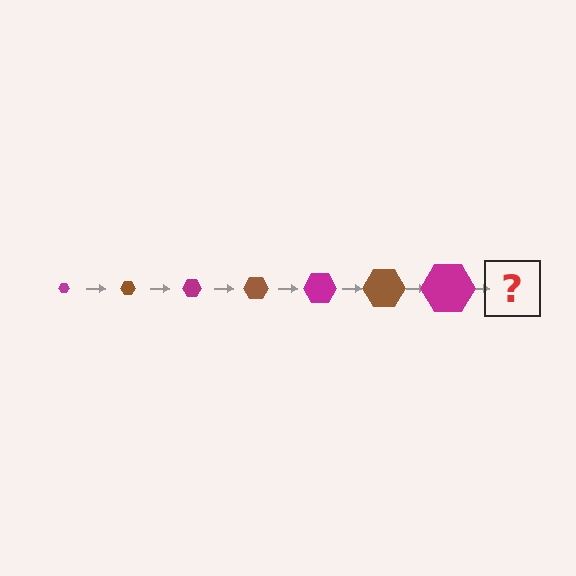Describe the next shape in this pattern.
It should be a brown hexagon, larger than the previous one.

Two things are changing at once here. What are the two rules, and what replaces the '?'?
The two rules are that the hexagon grows larger each step and the color cycles through magenta and brown. The '?' should be a brown hexagon, larger than the previous one.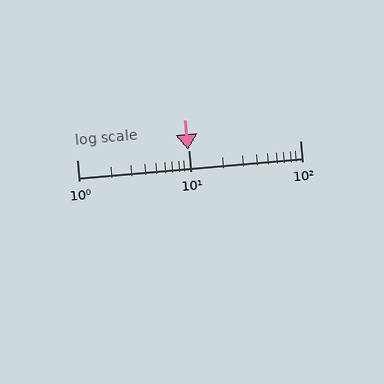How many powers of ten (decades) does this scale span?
The scale spans 2 decades, from 1 to 100.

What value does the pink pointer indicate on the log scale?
The pointer indicates approximately 9.9.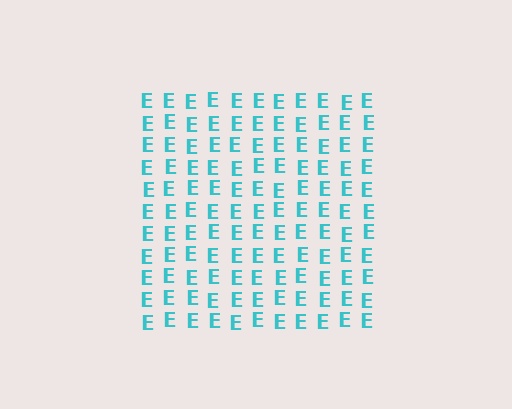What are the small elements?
The small elements are letter E's.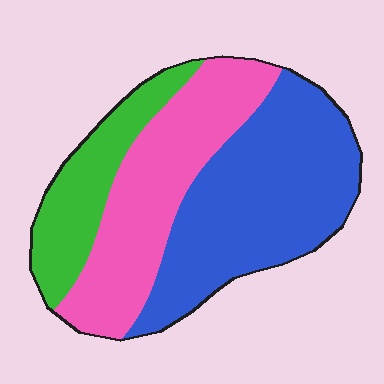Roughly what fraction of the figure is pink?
Pink covers around 35% of the figure.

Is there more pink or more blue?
Blue.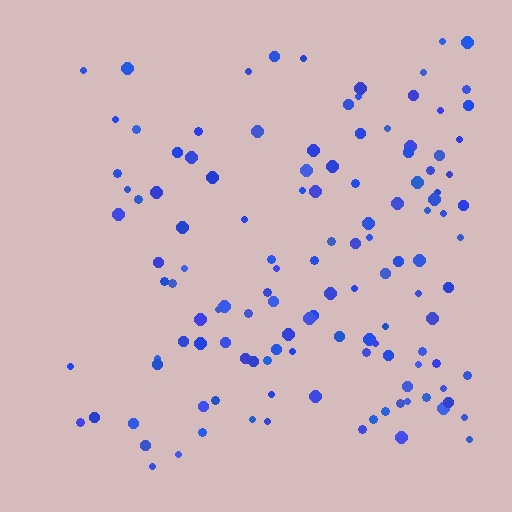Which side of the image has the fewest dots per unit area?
The left.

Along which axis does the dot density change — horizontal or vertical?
Horizontal.